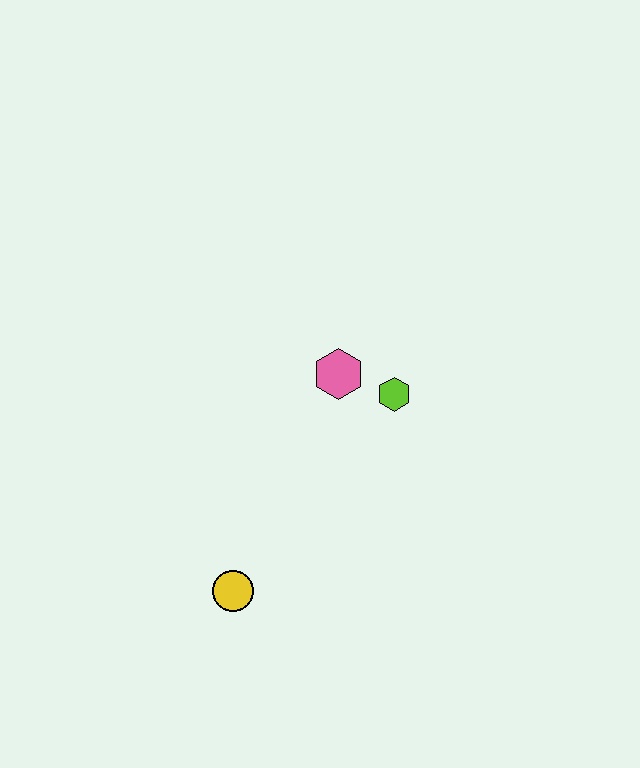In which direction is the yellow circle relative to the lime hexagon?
The yellow circle is below the lime hexagon.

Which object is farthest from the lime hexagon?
The yellow circle is farthest from the lime hexagon.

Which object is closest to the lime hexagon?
The pink hexagon is closest to the lime hexagon.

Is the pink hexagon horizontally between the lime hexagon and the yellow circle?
Yes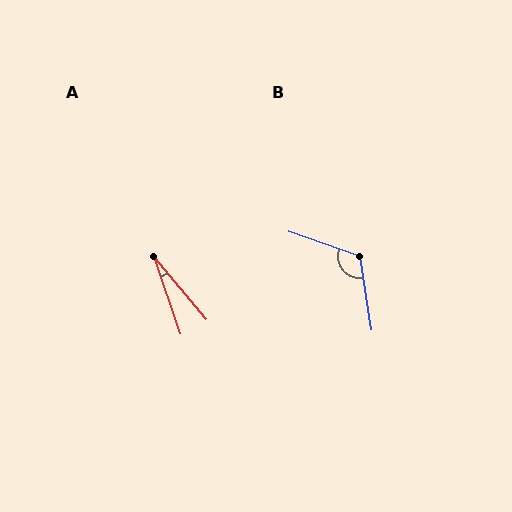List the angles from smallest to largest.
A (21°), B (118°).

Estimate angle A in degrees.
Approximately 21 degrees.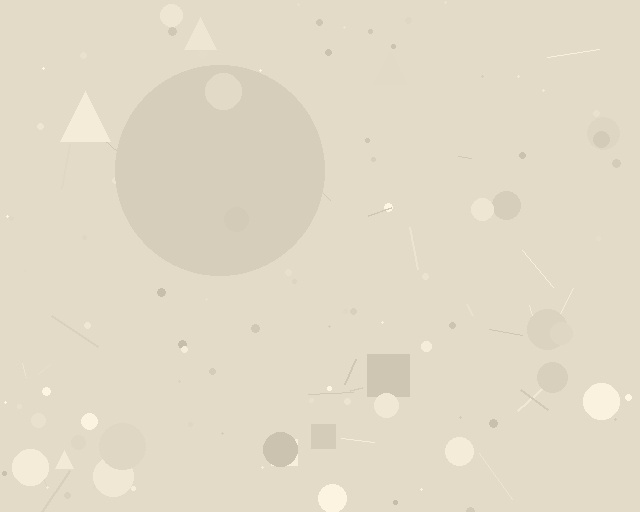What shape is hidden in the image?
A circle is hidden in the image.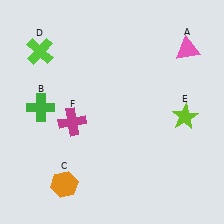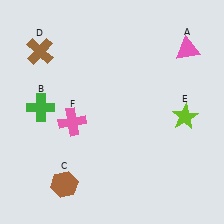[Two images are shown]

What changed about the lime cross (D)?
In Image 1, D is lime. In Image 2, it changed to brown.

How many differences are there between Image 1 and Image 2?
There are 3 differences between the two images.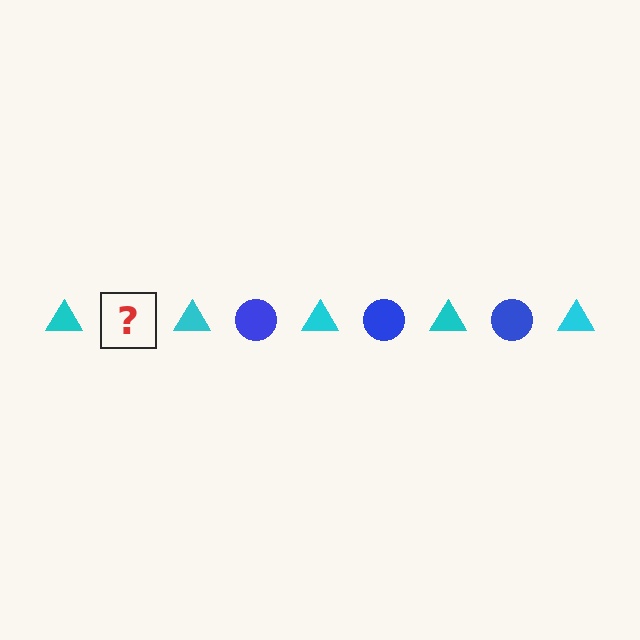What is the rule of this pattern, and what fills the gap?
The rule is that the pattern alternates between cyan triangle and blue circle. The gap should be filled with a blue circle.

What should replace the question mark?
The question mark should be replaced with a blue circle.